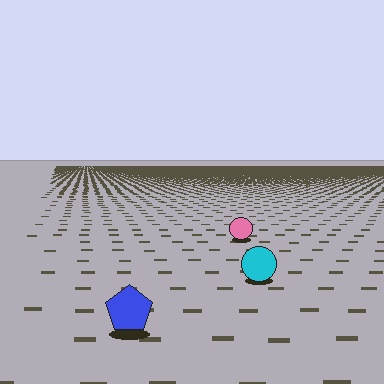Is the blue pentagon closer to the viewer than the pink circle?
Yes. The blue pentagon is closer — you can tell from the texture gradient: the ground texture is coarser near it.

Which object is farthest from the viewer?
The pink circle is farthest from the viewer. It appears smaller and the ground texture around it is denser.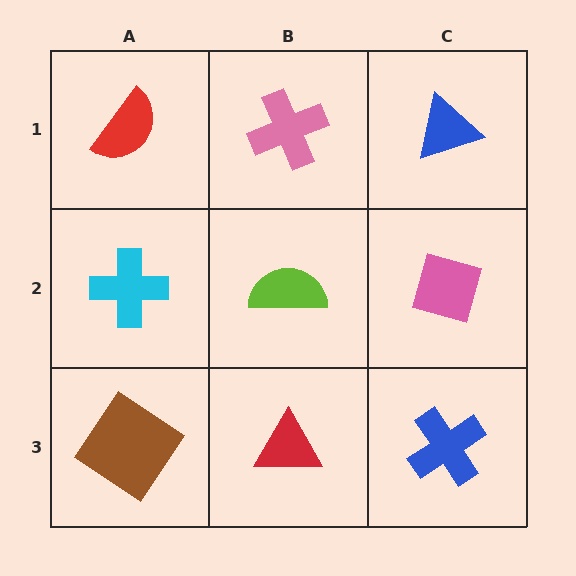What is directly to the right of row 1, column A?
A pink cross.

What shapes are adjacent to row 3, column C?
A pink diamond (row 2, column C), a red triangle (row 3, column B).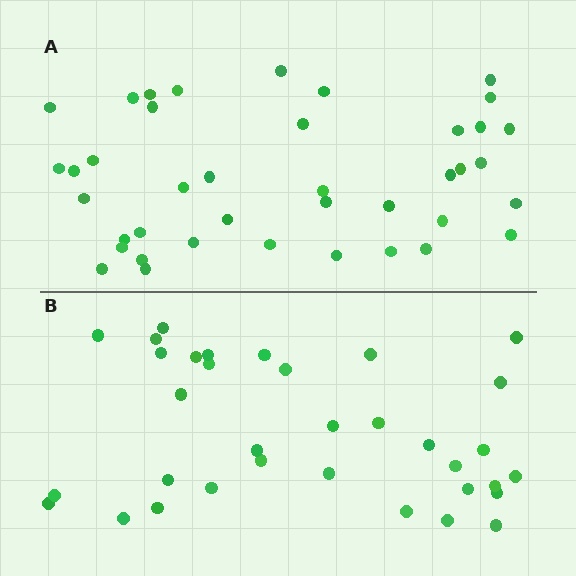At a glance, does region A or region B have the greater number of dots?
Region A (the top region) has more dots.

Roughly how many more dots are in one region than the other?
Region A has about 6 more dots than region B.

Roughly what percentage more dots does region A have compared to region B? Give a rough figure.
About 20% more.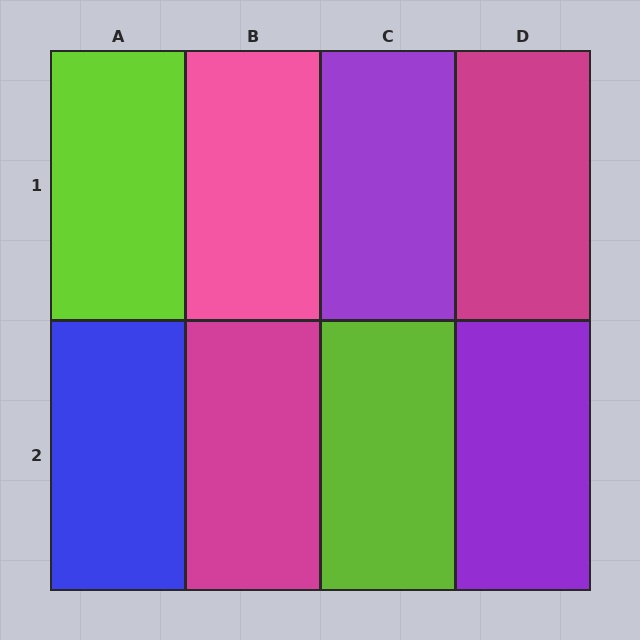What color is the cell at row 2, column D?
Purple.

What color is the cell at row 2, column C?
Lime.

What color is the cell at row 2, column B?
Magenta.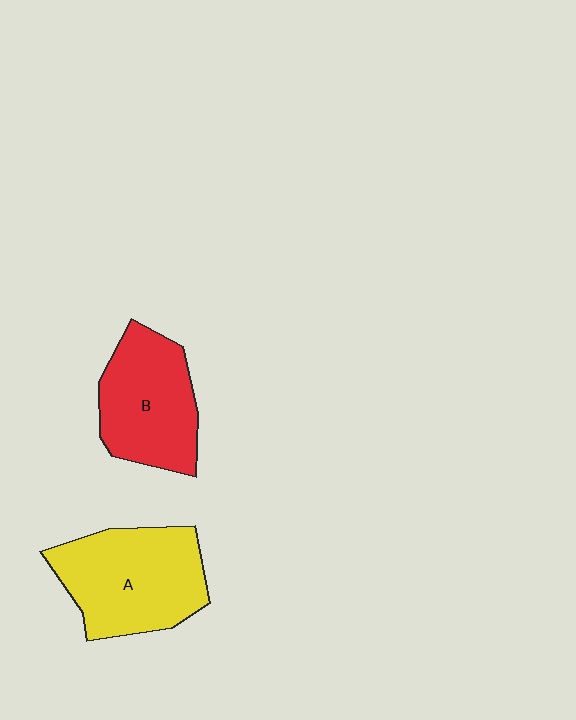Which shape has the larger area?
Shape A (yellow).